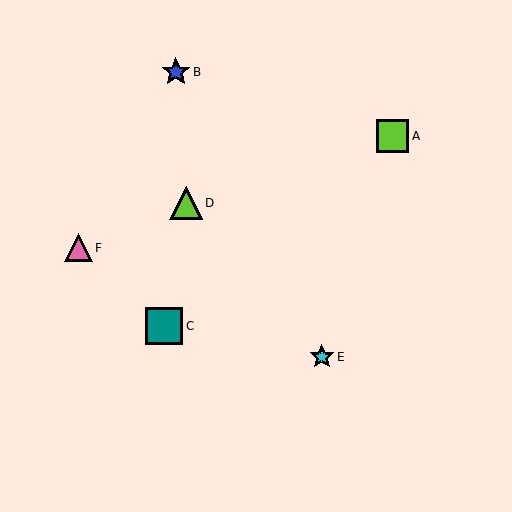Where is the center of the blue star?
The center of the blue star is at (176, 72).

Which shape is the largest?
The teal square (labeled C) is the largest.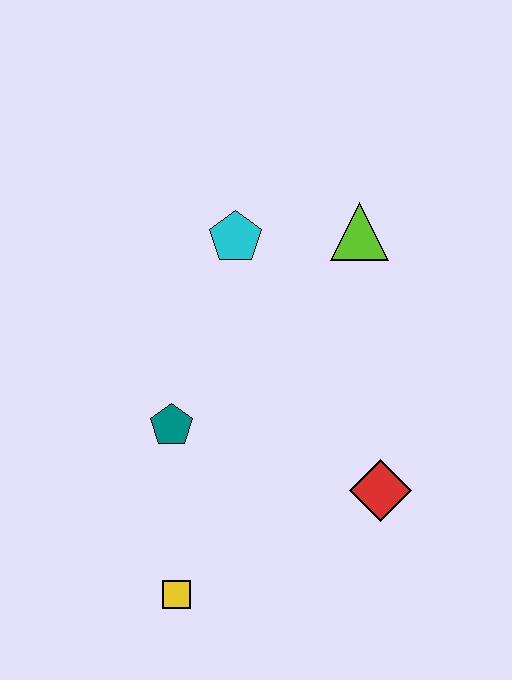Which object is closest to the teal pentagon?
The yellow square is closest to the teal pentagon.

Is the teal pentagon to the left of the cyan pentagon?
Yes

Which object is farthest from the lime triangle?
The yellow square is farthest from the lime triangle.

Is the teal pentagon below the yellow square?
No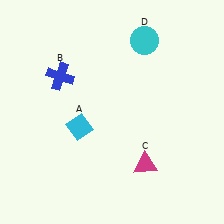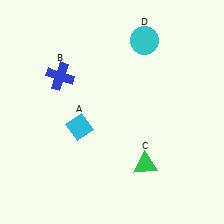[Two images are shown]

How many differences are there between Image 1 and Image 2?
There is 1 difference between the two images.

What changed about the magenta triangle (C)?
In Image 1, C is magenta. In Image 2, it changed to green.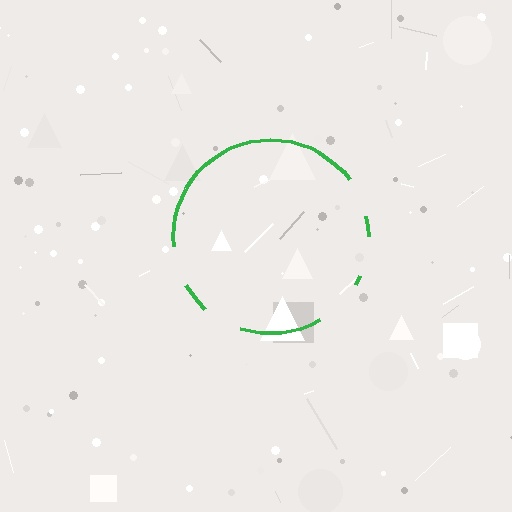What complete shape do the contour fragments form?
The contour fragments form a circle.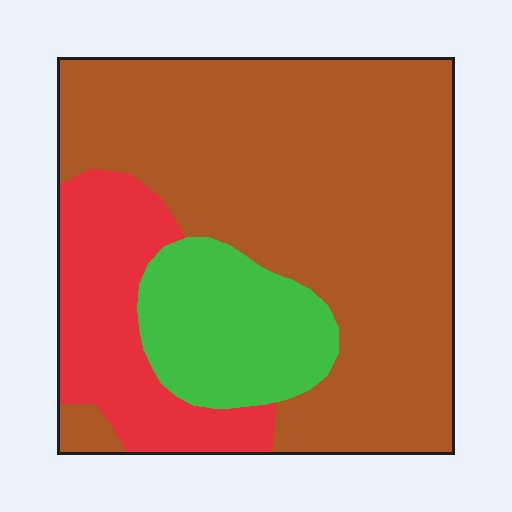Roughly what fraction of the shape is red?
Red takes up about one fifth (1/5) of the shape.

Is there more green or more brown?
Brown.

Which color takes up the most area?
Brown, at roughly 65%.